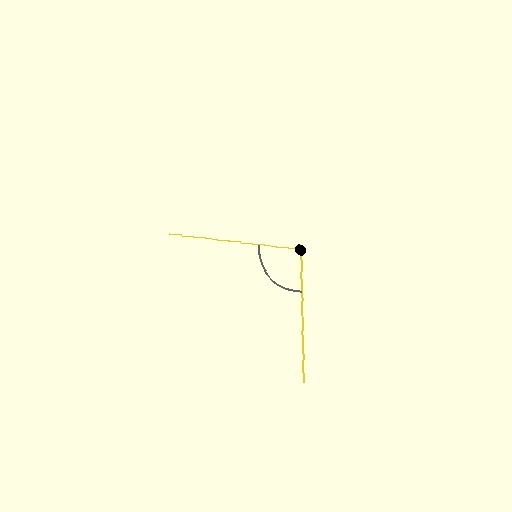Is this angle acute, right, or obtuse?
It is obtuse.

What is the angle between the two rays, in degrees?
Approximately 98 degrees.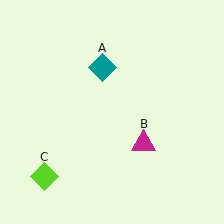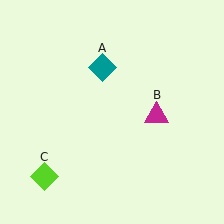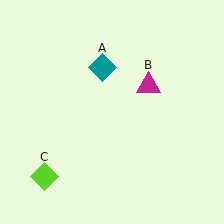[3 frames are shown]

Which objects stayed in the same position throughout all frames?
Teal diamond (object A) and lime diamond (object C) remained stationary.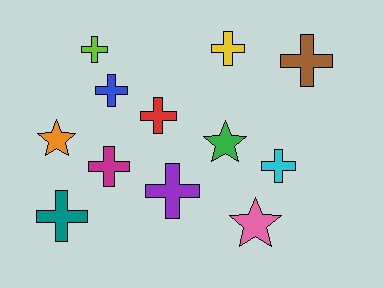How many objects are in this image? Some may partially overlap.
There are 12 objects.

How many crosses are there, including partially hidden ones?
There are 9 crosses.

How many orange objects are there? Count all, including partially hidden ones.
There is 1 orange object.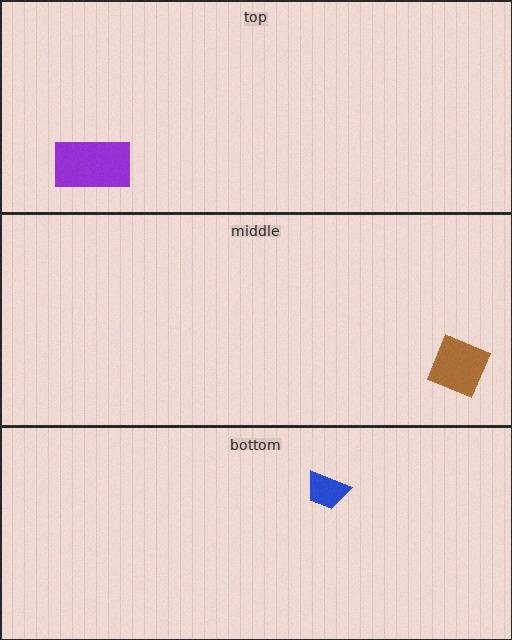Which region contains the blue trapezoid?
The bottom region.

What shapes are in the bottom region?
The blue trapezoid.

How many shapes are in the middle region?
1.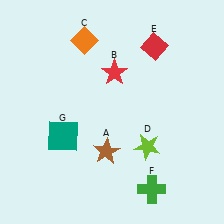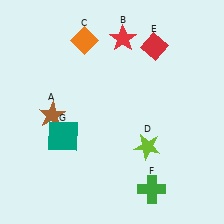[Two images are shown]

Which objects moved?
The objects that moved are: the brown star (A), the red star (B).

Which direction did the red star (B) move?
The red star (B) moved up.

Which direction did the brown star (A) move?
The brown star (A) moved left.